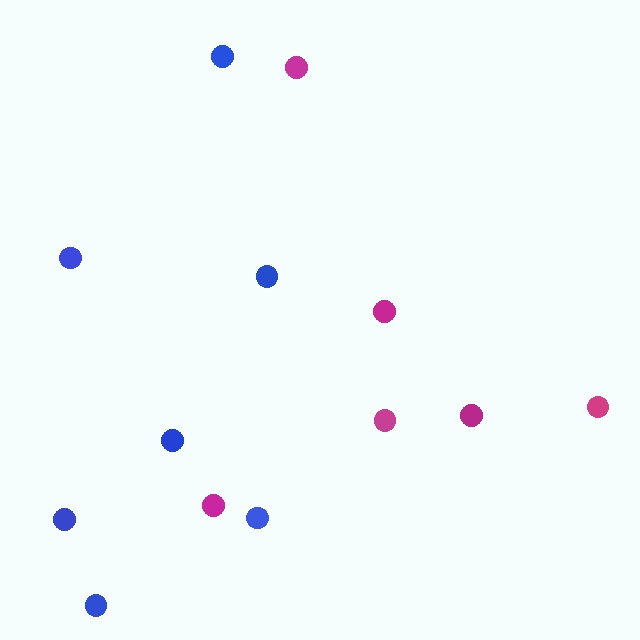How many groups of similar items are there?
There are 2 groups: one group of blue circles (7) and one group of magenta circles (6).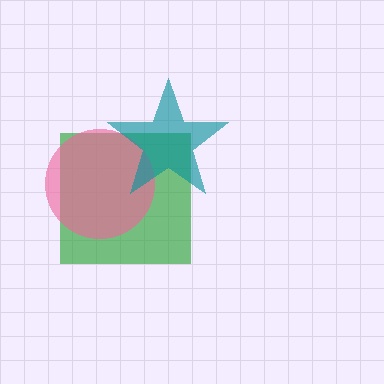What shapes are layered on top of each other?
The layered shapes are: a green square, a pink circle, a teal star.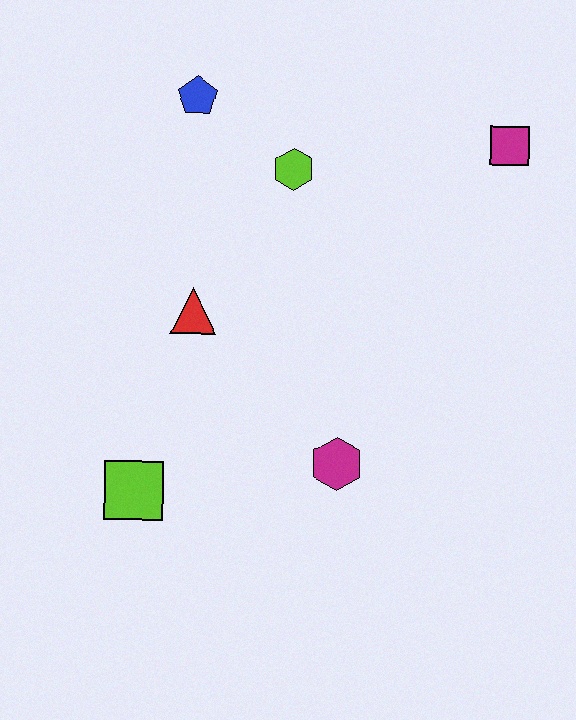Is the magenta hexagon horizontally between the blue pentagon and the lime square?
No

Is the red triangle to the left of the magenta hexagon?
Yes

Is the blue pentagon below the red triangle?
No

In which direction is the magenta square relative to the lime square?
The magenta square is to the right of the lime square.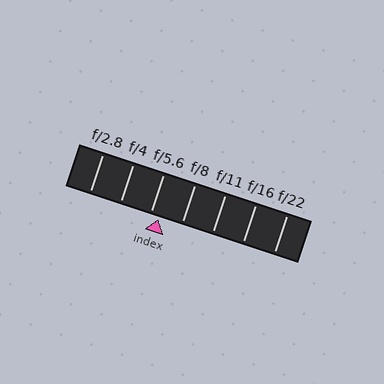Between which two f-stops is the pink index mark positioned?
The index mark is between f/5.6 and f/8.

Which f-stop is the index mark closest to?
The index mark is closest to f/5.6.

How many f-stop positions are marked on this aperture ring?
There are 7 f-stop positions marked.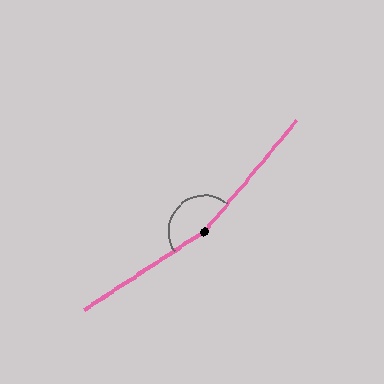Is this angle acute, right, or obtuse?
It is obtuse.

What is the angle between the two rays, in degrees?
Approximately 163 degrees.